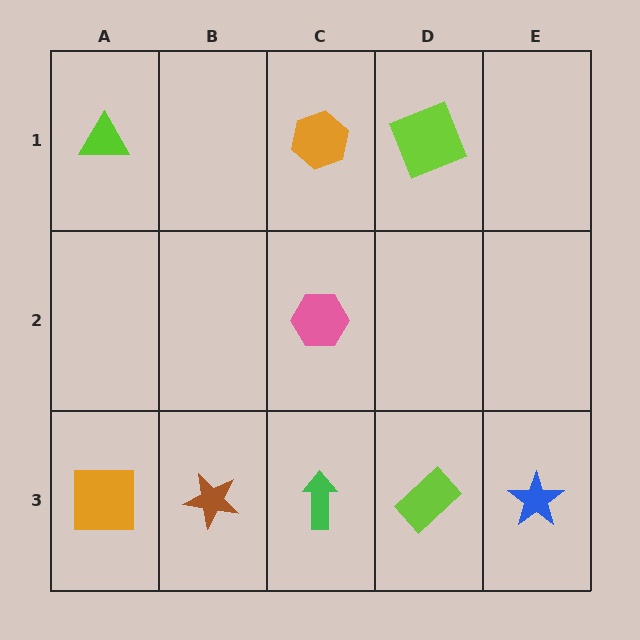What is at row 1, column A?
A lime triangle.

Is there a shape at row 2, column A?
No, that cell is empty.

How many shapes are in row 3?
5 shapes.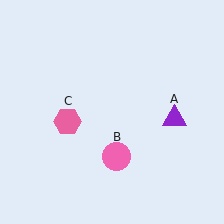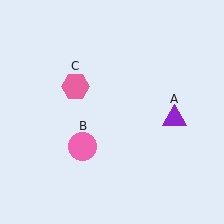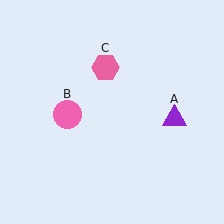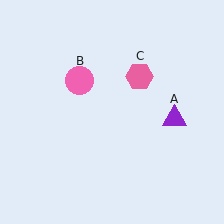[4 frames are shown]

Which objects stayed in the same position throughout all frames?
Purple triangle (object A) remained stationary.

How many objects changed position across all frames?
2 objects changed position: pink circle (object B), pink hexagon (object C).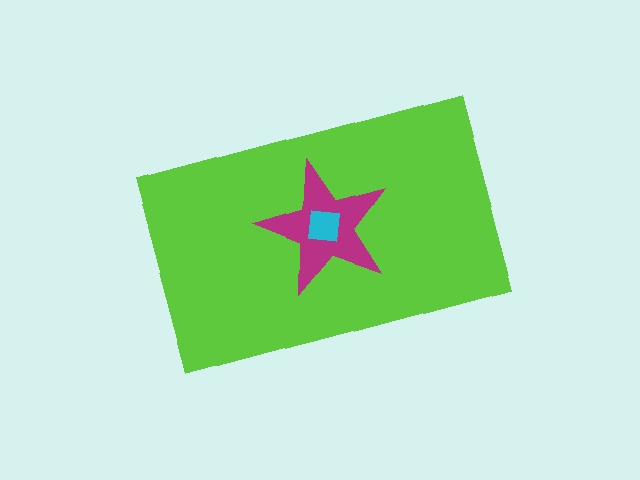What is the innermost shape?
The cyan square.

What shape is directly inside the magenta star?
The cyan square.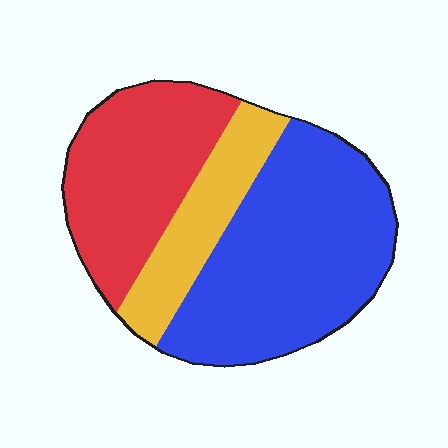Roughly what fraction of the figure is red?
Red covers about 30% of the figure.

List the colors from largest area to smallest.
From largest to smallest: blue, red, yellow.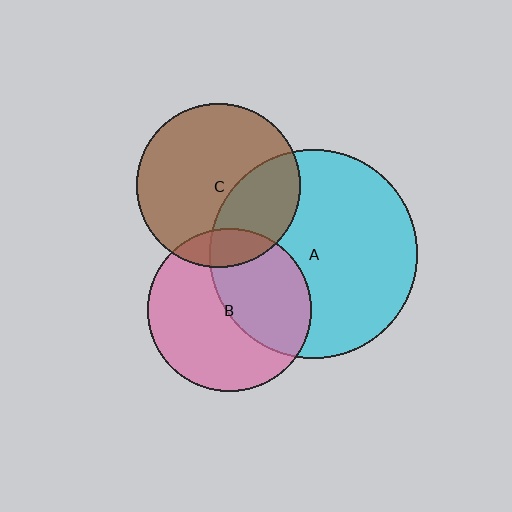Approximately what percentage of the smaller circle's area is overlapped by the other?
Approximately 15%.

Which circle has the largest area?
Circle A (cyan).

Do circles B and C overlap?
Yes.